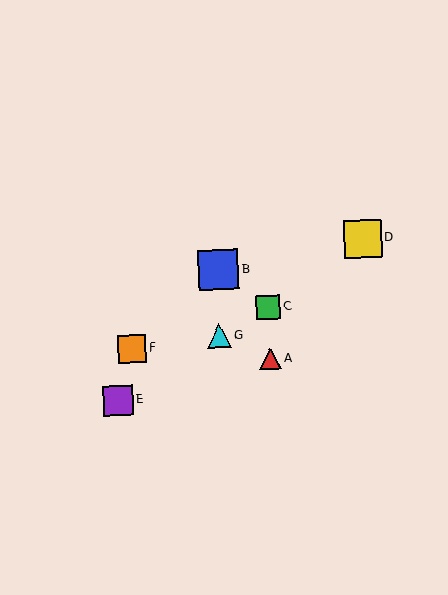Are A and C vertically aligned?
Yes, both are at x≈270.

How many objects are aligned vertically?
2 objects (A, C) are aligned vertically.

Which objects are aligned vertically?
Objects A, C are aligned vertically.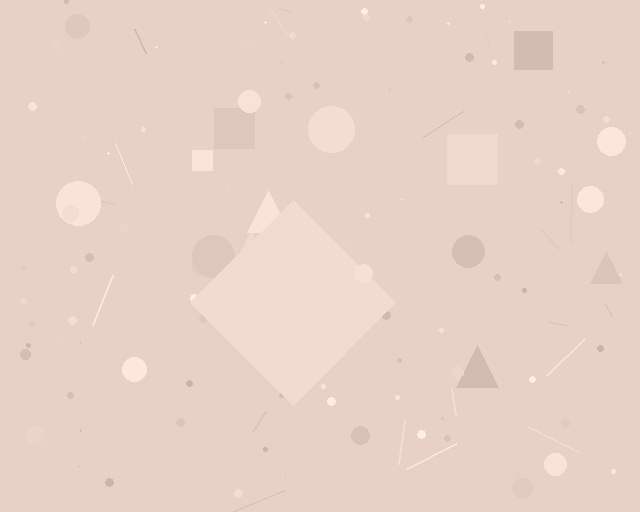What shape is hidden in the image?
A diamond is hidden in the image.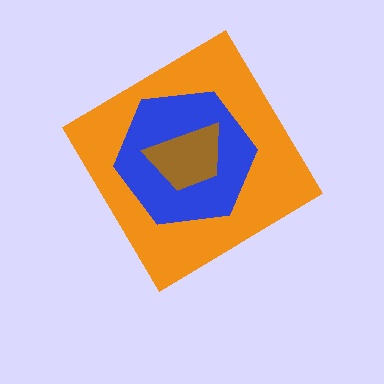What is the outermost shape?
The orange diamond.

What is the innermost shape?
The brown trapezoid.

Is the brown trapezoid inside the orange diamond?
Yes.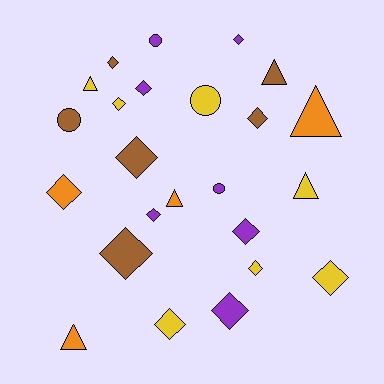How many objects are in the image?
There are 24 objects.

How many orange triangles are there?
There are 3 orange triangles.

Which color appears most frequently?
Purple, with 7 objects.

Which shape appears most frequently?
Diamond, with 14 objects.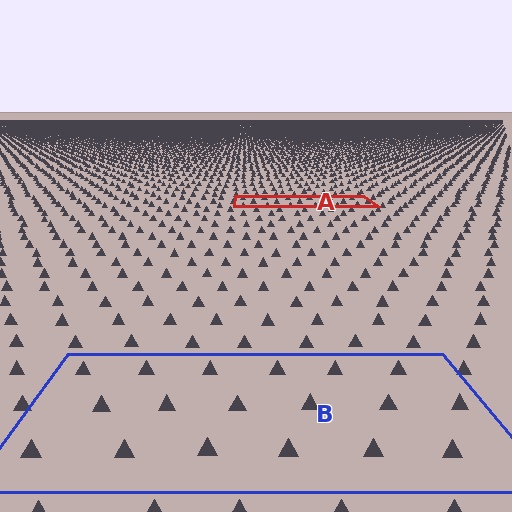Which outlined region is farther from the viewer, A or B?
Region A is farther from the viewer — the texture elements inside it appear smaller and more densely packed.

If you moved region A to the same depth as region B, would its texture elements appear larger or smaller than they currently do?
They would appear larger. At a closer depth, the same texture elements are projected at a bigger on-screen size.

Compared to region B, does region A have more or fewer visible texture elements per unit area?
Region A has more texture elements per unit area — they are packed more densely because it is farther away.